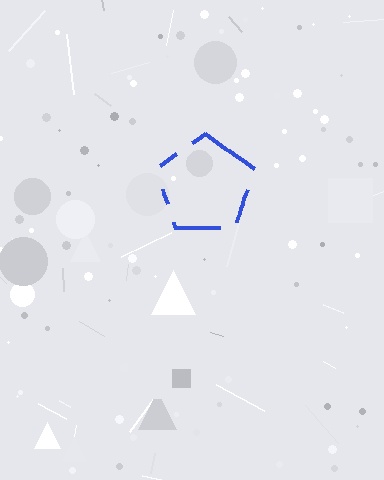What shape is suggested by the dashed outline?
The dashed outline suggests a pentagon.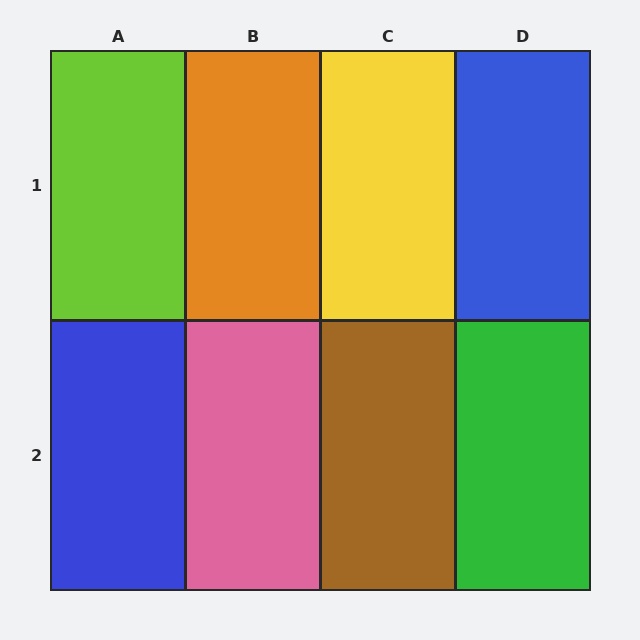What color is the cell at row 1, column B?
Orange.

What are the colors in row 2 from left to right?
Blue, pink, brown, green.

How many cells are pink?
1 cell is pink.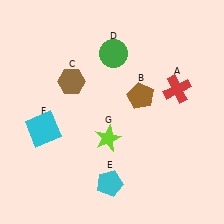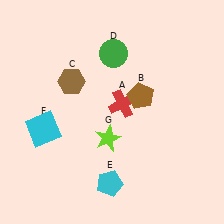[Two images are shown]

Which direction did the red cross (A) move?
The red cross (A) moved left.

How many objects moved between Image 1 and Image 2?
1 object moved between the two images.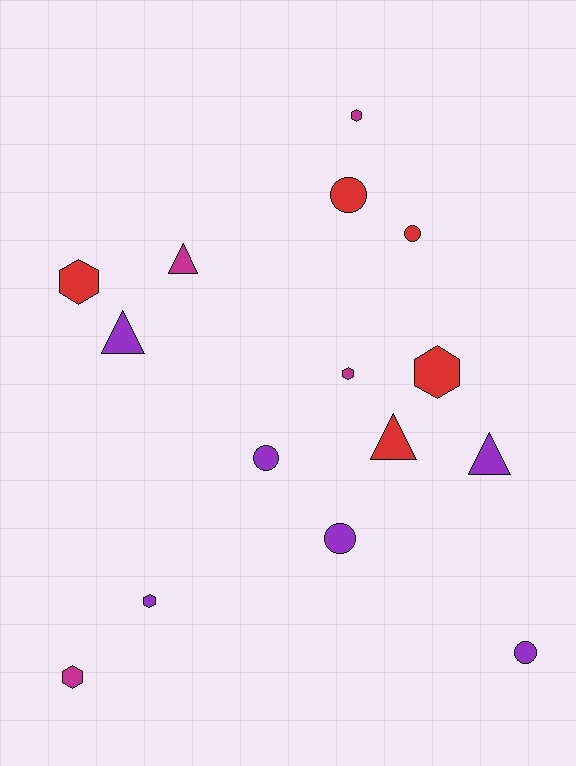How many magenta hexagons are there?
There are 3 magenta hexagons.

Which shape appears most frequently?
Hexagon, with 6 objects.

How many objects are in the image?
There are 15 objects.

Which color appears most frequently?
Purple, with 6 objects.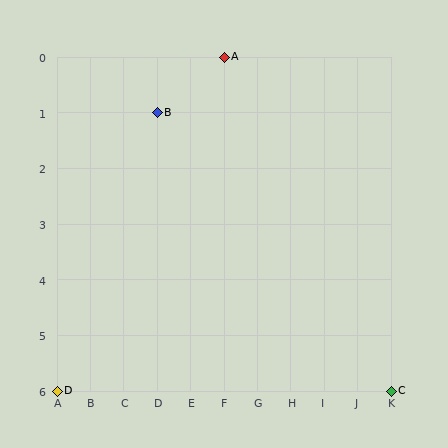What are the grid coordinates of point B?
Point B is at grid coordinates (D, 1).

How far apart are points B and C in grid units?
Points B and C are 7 columns and 5 rows apart (about 8.6 grid units diagonally).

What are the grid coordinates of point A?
Point A is at grid coordinates (F, 0).